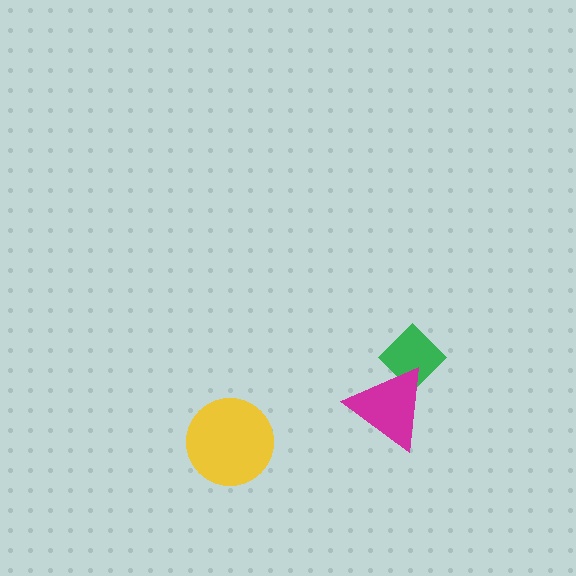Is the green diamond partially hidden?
Yes, it is partially covered by another shape.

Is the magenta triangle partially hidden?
No, no other shape covers it.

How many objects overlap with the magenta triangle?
1 object overlaps with the magenta triangle.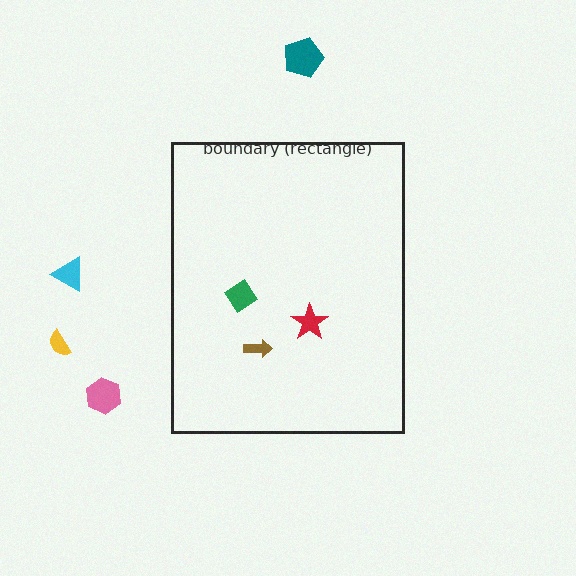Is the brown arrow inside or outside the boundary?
Inside.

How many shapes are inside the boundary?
3 inside, 4 outside.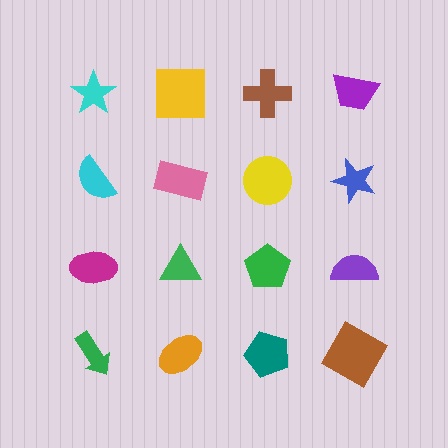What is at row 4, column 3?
A teal pentagon.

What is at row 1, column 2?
A yellow square.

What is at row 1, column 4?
A purple trapezoid.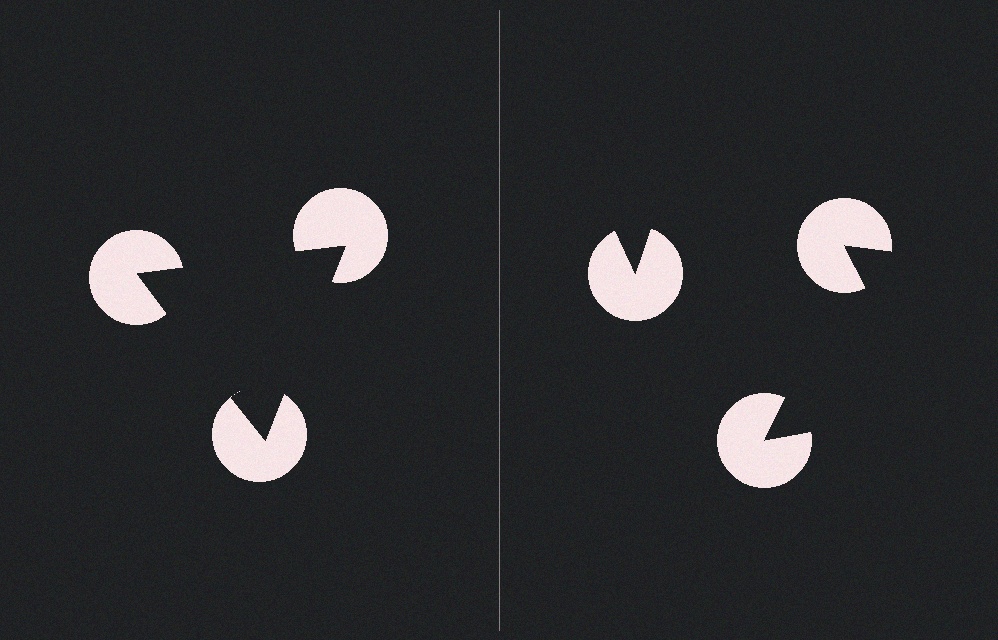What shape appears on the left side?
An illusory triangle.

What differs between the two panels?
The pac-man discs are positioned identically on both sides; only the wedge orientations differ. On the left they align to a triangle; on the right they are misaligned.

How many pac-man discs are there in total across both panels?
6 — 3 on each side.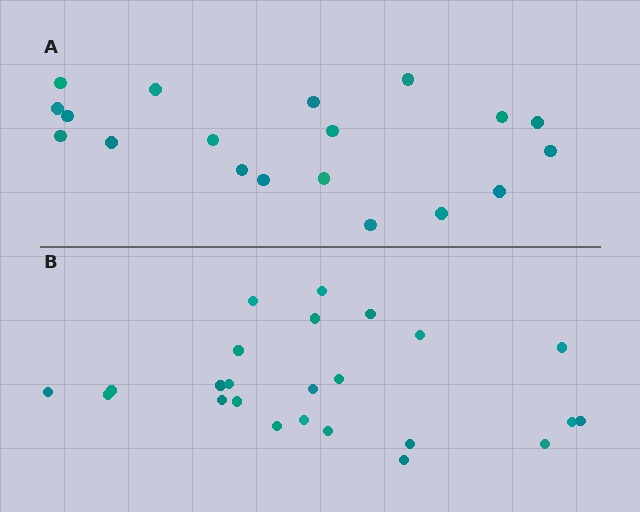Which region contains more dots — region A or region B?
Region B (the bottom region) has more dots.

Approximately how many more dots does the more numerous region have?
Region B has about 5 more dots than region A.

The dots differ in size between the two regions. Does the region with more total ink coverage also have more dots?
No. Region A has more total ink coverage because its dots are larger, but region B actually contains more individual dots. Total area can be misleading — the number of items is what matters here.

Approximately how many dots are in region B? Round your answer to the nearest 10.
About 20 dots. (The exact count is 24, which rounds to 20.)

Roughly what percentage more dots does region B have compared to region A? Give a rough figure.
About 25% more.